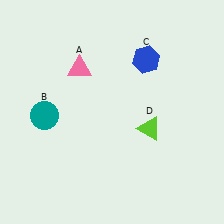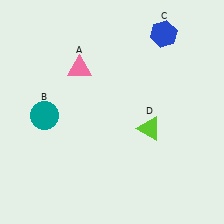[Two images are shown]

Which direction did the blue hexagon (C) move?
The blue hexagon (C) moved up.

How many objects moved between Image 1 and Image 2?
1 object moved between the two images.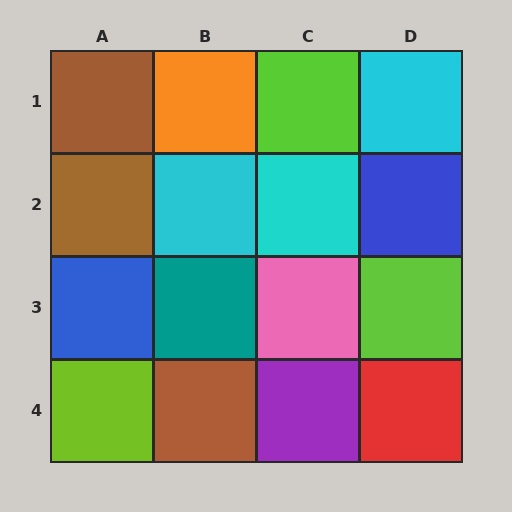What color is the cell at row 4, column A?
Lime.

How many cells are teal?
1 cell is teal.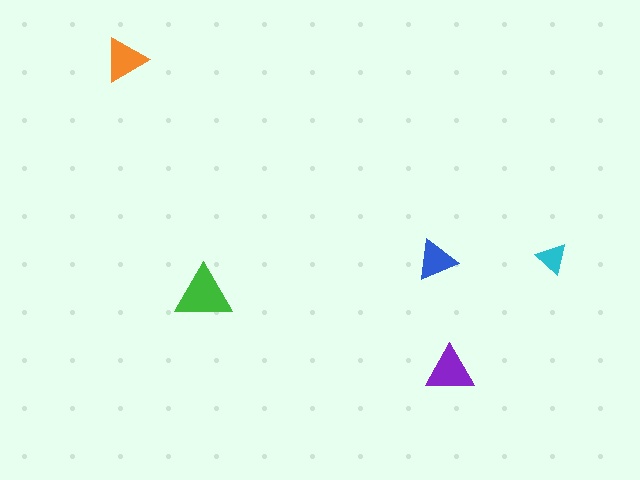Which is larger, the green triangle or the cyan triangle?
The green one.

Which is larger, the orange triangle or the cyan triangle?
The orange one.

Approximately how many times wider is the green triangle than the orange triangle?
About 1.5 times wider.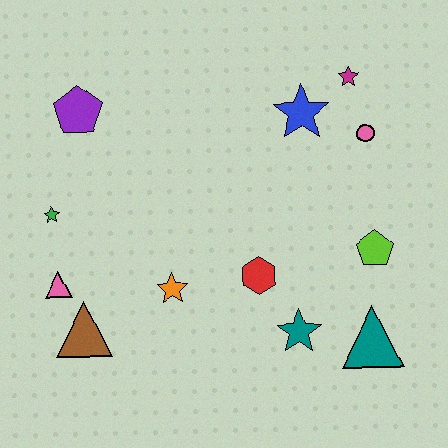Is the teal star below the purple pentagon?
Yes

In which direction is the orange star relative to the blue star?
The orange star is below the blue star.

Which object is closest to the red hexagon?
The teal star is closest to the red hexagon.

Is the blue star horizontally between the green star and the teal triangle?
Yes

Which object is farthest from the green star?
The teal triangle is farthest from the green star.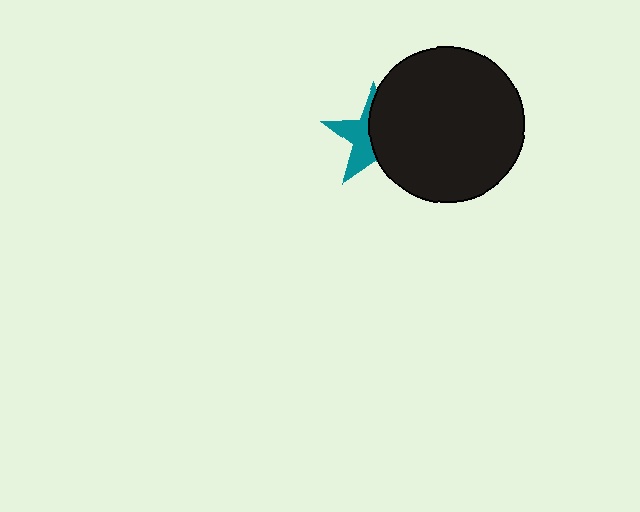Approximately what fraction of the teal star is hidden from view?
Roughly 56% of the teal star is hidden behind the black circle.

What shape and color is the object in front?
The object in front is a black circle.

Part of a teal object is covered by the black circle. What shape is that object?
It is a star.